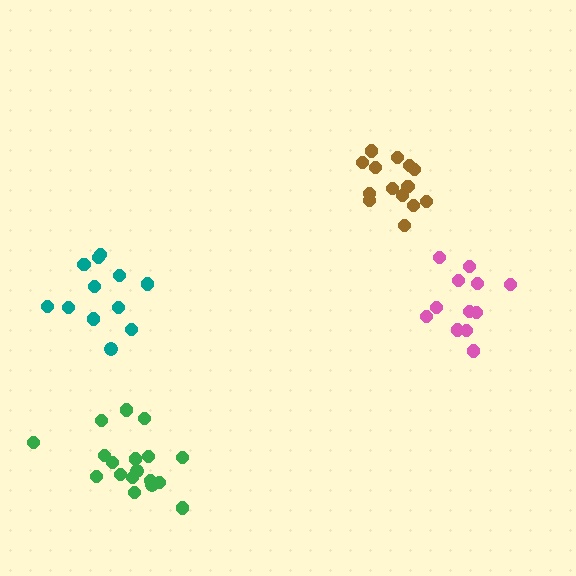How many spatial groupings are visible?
There are 4 spatial groupings.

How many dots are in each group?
Group 1: 14 dots, Group 2: 18 dots, Group 3: 12 dots, Group 4: 12 dots (56 total).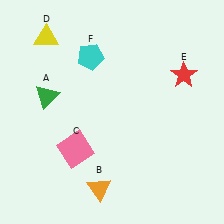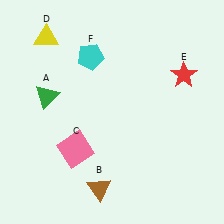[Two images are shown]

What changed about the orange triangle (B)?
In Image 1, B is orange. In Image 2, it changed to brown.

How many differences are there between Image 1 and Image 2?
There is 1 difference between the two images.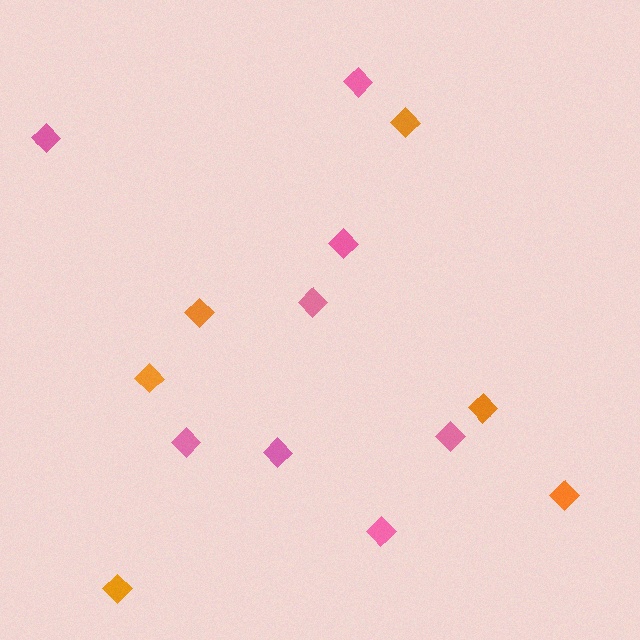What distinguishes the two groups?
There are 2 groups: one group of orange diamonds (6) and one group of pink diamonds (8).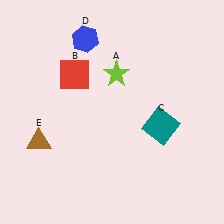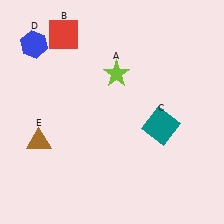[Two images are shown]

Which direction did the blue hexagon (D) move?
The blue hexagon (D) moved left.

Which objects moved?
The objects that moved are: the red square (B), the blue hexagon (D).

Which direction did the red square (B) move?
The red square (B) moved up.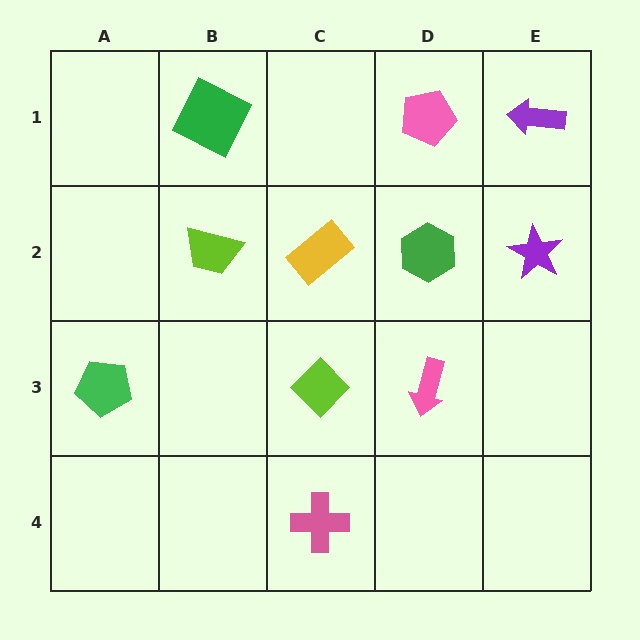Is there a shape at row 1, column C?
No, that cell is empty.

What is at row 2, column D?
A green hexagon.